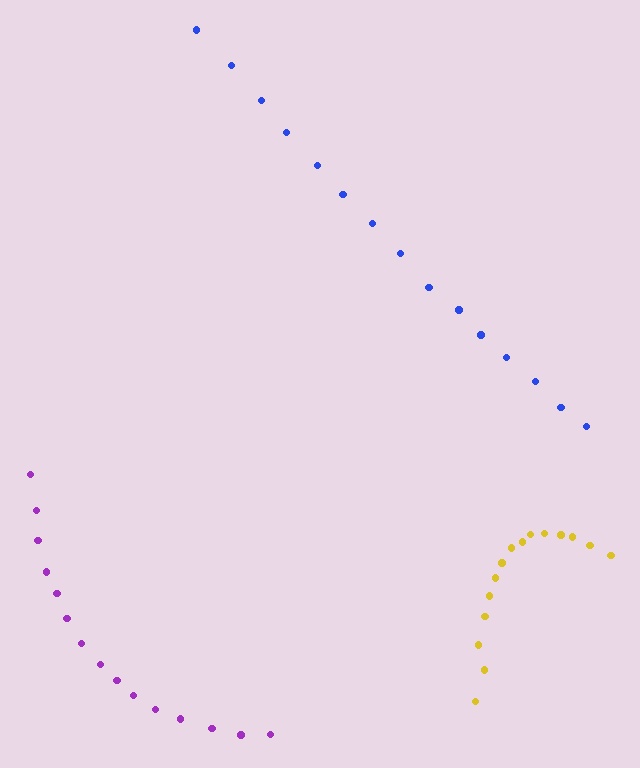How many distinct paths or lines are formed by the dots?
There are 3 distinct paths.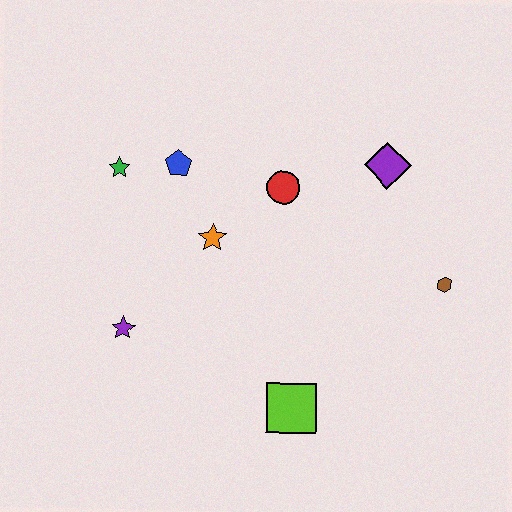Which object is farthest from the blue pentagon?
The brown hexagon is farthest from the blue pentagon.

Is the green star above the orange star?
Yes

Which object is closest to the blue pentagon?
The green star is closest to the blue pentagon.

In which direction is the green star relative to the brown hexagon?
The green star is to the left of the brown hexagon.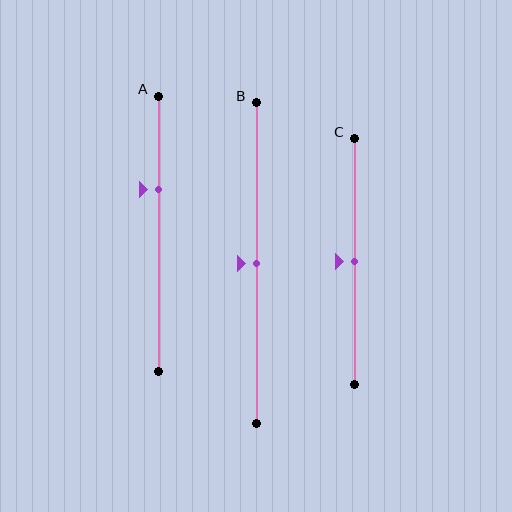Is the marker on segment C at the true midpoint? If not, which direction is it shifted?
Yes, the marker on segment C is at the true midpoint.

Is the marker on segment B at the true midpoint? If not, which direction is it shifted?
Yes, the marker on segment B is at the true midpoint.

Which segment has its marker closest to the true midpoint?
Segment B has its marker closest to the true midpoint.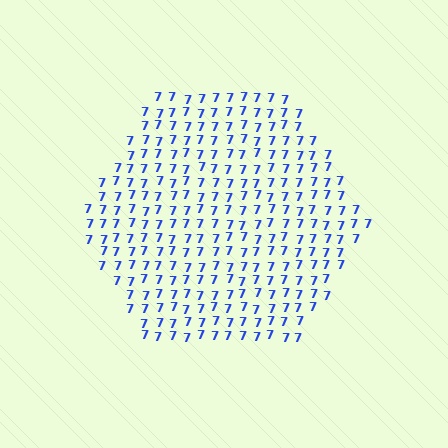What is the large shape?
The large shape is a hexagon.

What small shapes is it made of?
It is made of small digit 7's.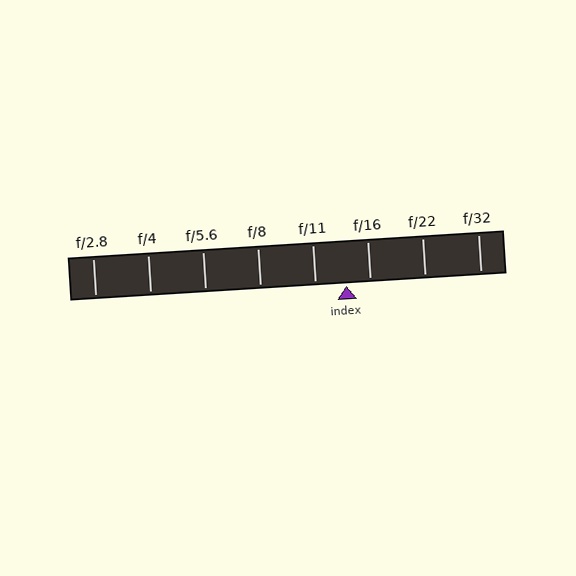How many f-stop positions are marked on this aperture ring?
There are 8 f-stop positions marked.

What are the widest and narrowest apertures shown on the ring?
The widest aperture shown is f/2.8 and the narrowest is f/32.